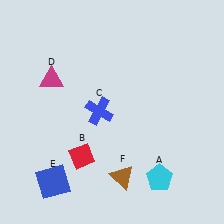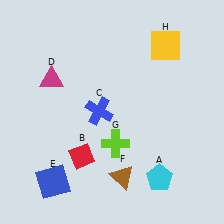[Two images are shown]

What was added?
A lime cross (G), a yellow square (H) were added in Image 2.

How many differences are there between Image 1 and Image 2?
There are 2 differences between the two images.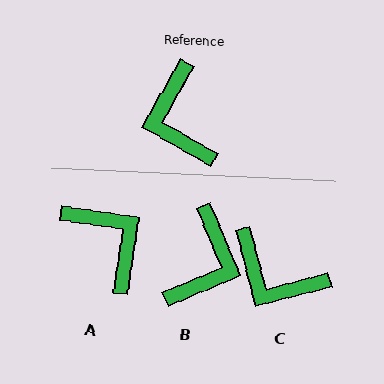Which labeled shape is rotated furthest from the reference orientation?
A, about 159 degrees away.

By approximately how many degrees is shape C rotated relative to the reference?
Approximately 44 degrees counter-clockwise.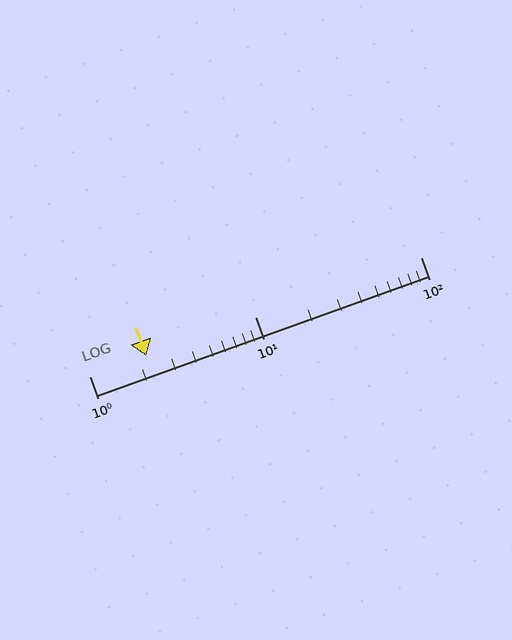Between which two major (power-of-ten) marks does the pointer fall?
The pointer is between 1 and 10.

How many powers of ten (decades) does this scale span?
The scale spans 2 decades, from 1 to 100.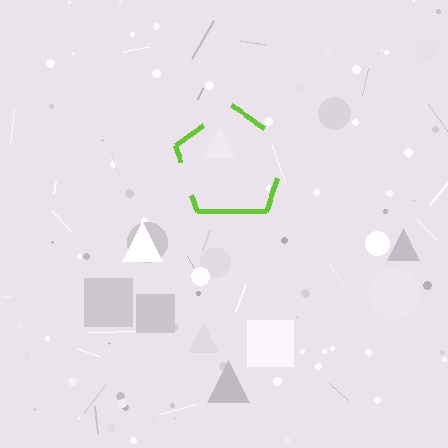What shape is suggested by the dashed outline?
The dashed outline suggests a pentagon.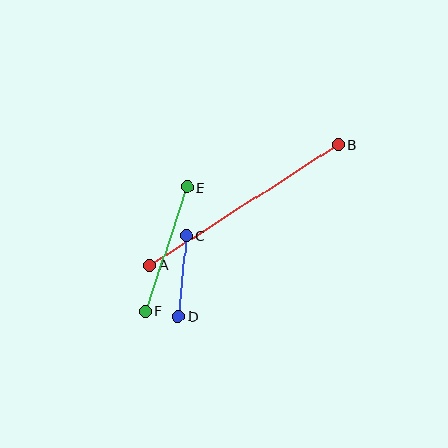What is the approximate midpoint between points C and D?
The midpoint is at approximately (182, 276) pixels.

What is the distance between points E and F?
The distance is approximately 131 pixels.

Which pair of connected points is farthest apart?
Points A and B are farthest apart.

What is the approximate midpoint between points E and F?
The midpoint is at approximately (166, 249) pixels.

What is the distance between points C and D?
The distance is approximately 81 pixels.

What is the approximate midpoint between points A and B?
The midpoint is at approximately (244, 205) pixels.